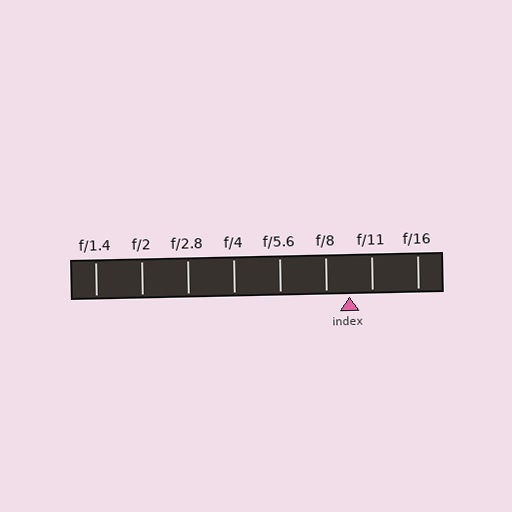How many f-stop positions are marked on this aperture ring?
There are 8 f-stop positions marked.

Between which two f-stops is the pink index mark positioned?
The index mark is between f/8 and f/11.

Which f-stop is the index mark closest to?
The index mark is closest to f/11.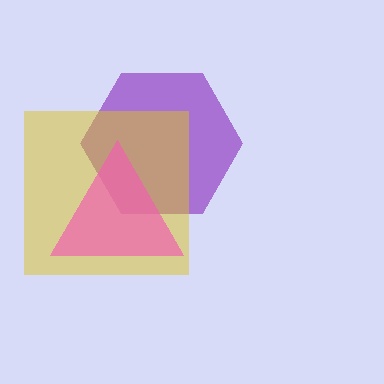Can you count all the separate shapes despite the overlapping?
Yes, there are 3 separate shapes.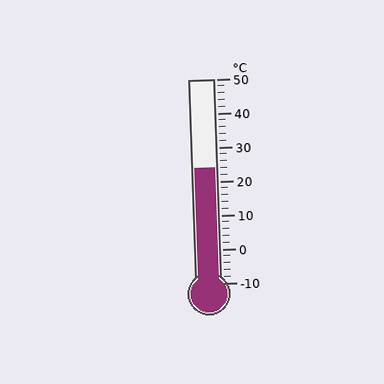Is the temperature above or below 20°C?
The temperature is above 20°C.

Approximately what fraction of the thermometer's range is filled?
The thermometer is filled to approximately 55% of its range.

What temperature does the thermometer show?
The thermometer shows approximately 24°C.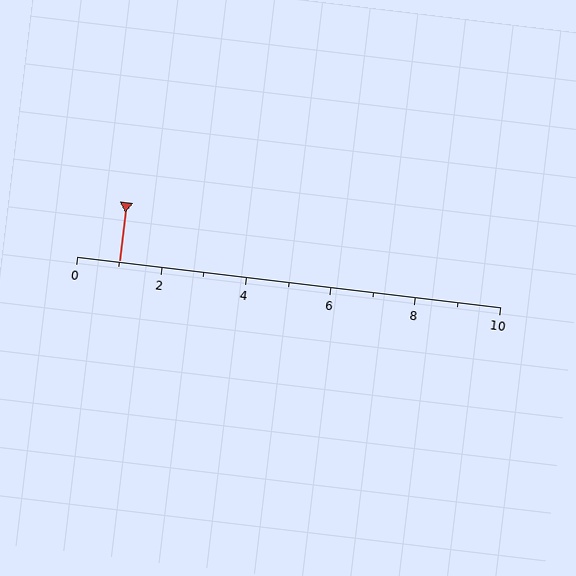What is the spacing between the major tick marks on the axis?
The major ticks are spaced 2 apart.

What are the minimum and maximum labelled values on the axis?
The axis runs from 0 to 10.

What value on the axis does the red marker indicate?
The marker indicates approximately 1.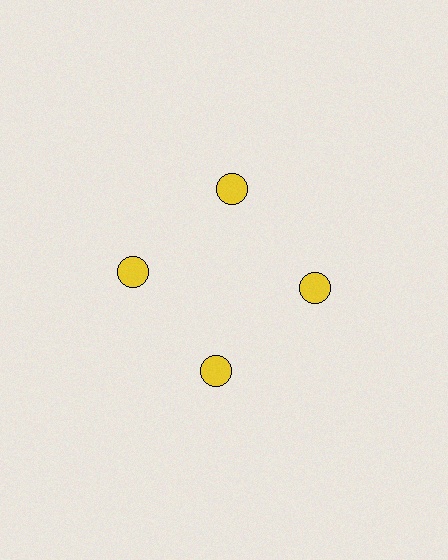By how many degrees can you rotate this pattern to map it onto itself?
The pattern maps onto itself every 90 degrees of rotation.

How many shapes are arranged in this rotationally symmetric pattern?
There are 4 shapes, arranged in 4 groups of 1.